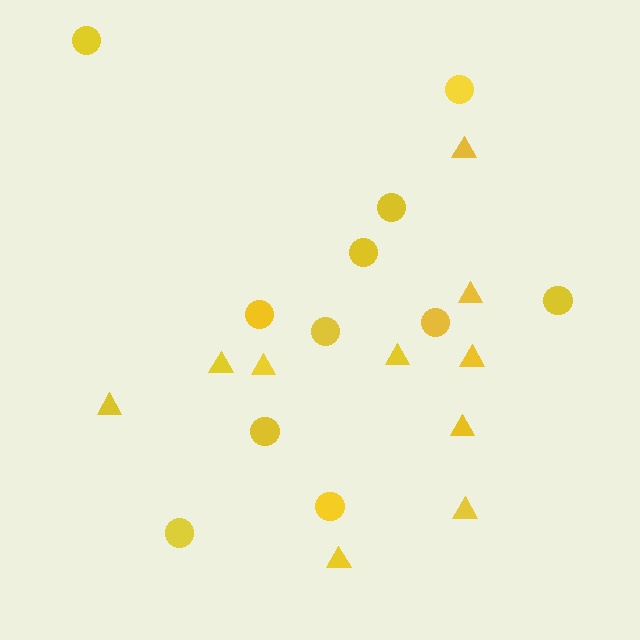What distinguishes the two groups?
There are 2 groups: one group of circles (11) and one group of triangles (10).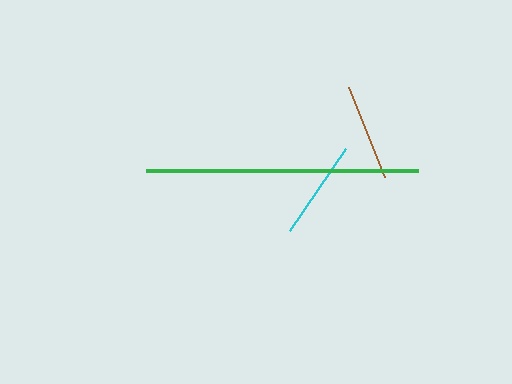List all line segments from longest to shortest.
From longest to shortest: green, cyan, brown.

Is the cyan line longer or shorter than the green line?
The green line is longer than the cyan line.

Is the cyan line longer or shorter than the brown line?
The cyan line is longer than the brown line.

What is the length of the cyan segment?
The cyan segment is approximately 99 pixels long.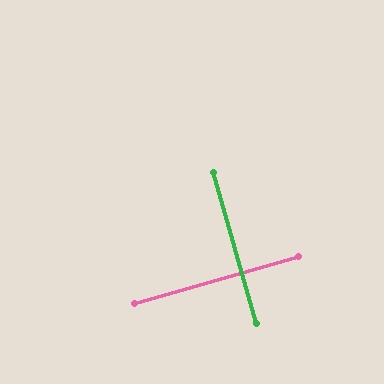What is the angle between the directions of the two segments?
Approximately 90 degrees.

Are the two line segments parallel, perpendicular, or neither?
Perpendicular — they meet at approximately 90°.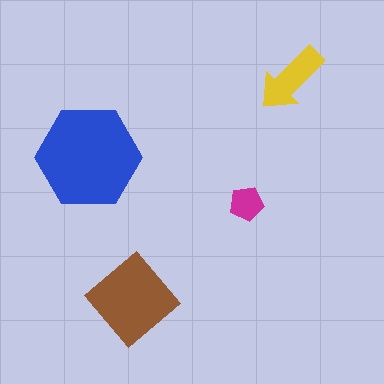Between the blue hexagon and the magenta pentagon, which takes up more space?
The blue hexagon.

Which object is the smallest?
The magenta pentagon.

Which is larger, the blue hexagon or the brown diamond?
The blue hexagon.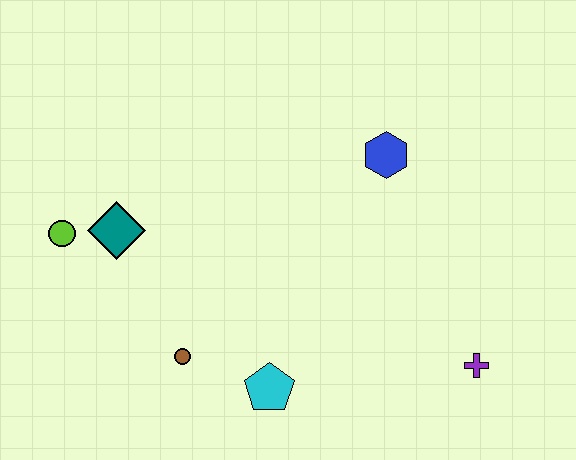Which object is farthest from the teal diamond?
The purple cross is farthest from the teal diamond.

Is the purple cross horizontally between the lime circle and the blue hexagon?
No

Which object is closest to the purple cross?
The cyan pentagon is closest to the purple cross.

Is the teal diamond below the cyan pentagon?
No